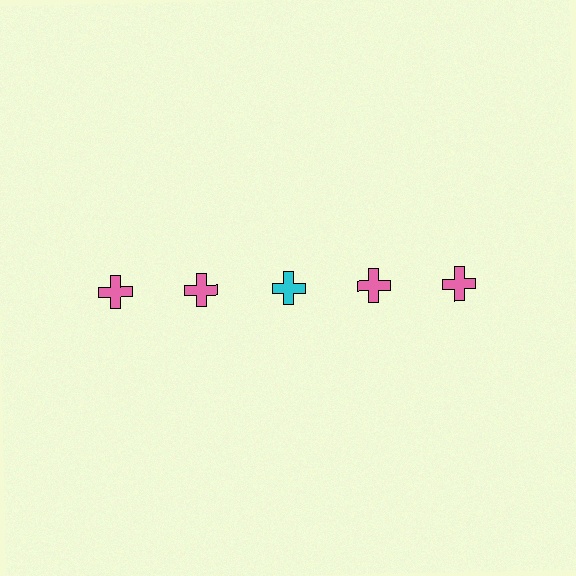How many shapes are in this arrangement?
There are 5 shapes arranged in a grid pattern.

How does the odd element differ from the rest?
It has a different color: cyan instead of pink.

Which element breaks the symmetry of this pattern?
The cyan cross in the top row, center column breaks the symmetry. All other shapes are pink crosses.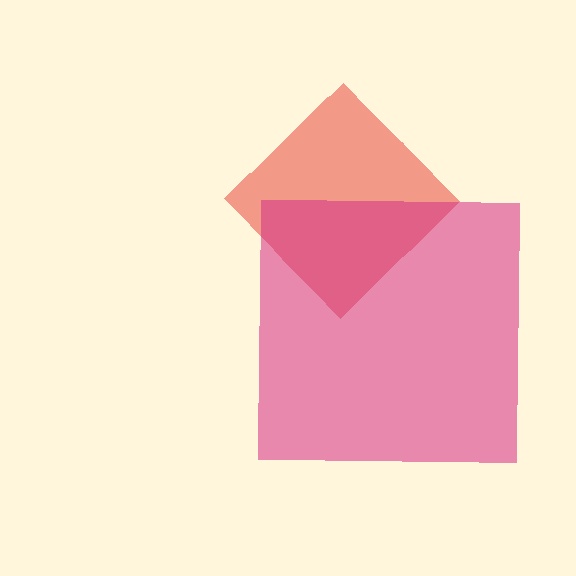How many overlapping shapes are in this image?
There are 2 overlapping shapes in the image.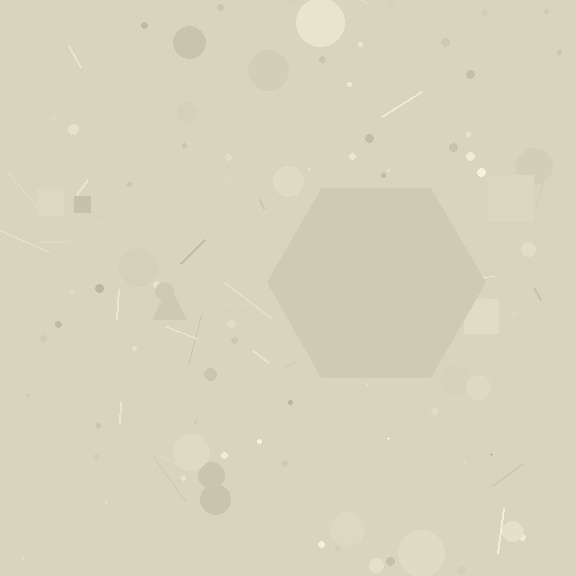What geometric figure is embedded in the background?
A hexagon is embedded in the background.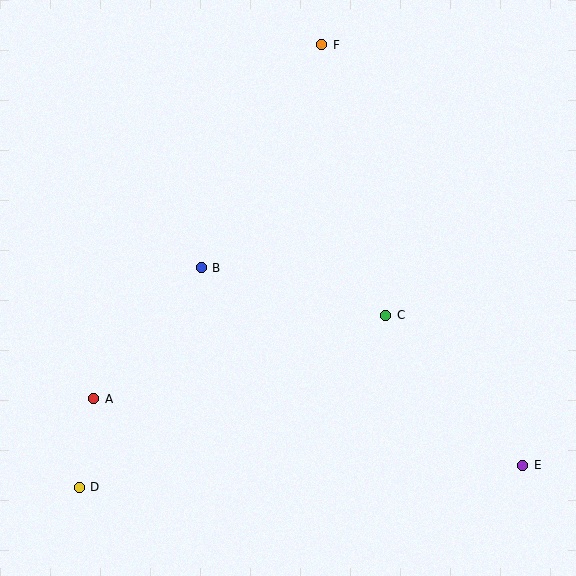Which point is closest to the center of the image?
Point B at (201, 268) is closest to the center.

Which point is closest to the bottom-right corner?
Point E is closest to the bottom-right corner.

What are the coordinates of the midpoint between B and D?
The midpoint between B and D is at (140, 378).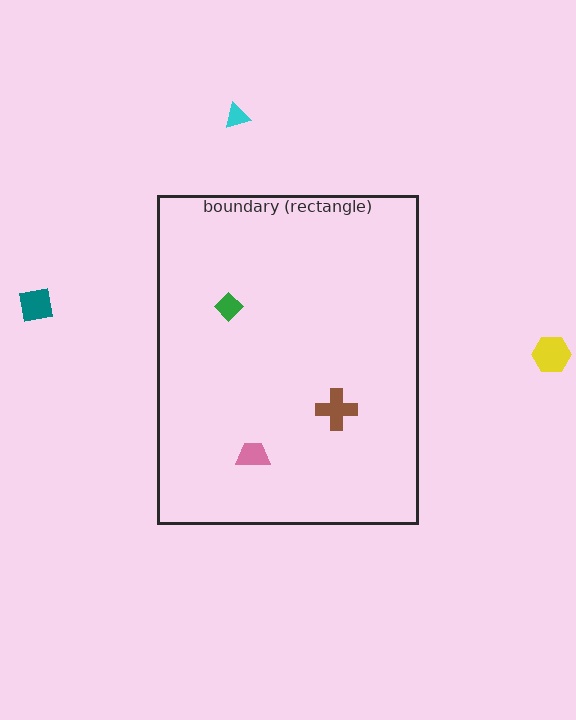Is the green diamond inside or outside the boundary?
Inside.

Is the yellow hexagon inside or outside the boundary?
Outside.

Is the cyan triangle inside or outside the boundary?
Outside.